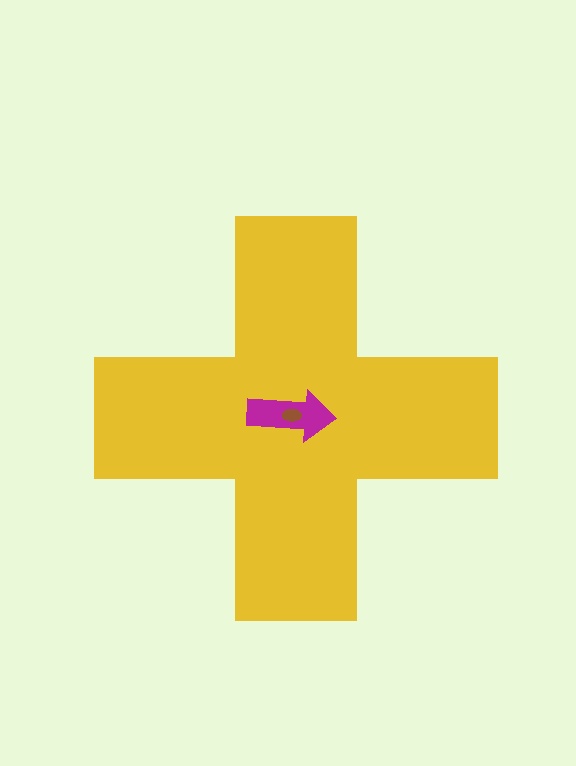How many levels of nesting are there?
3.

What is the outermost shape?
The yellow cross.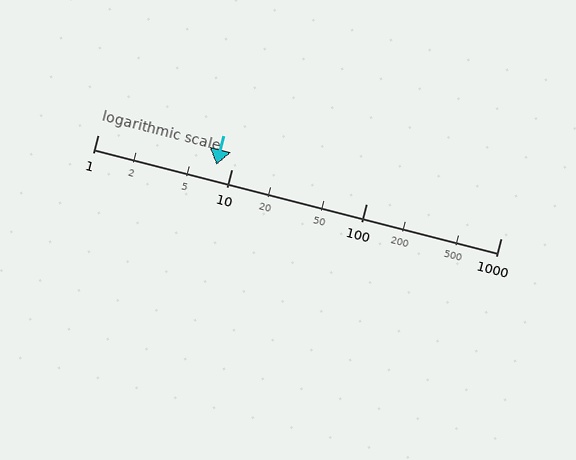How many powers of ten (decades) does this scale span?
The scale spans 3 decades, from 1 to 1000.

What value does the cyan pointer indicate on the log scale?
The pointer indicates approximately 7.7.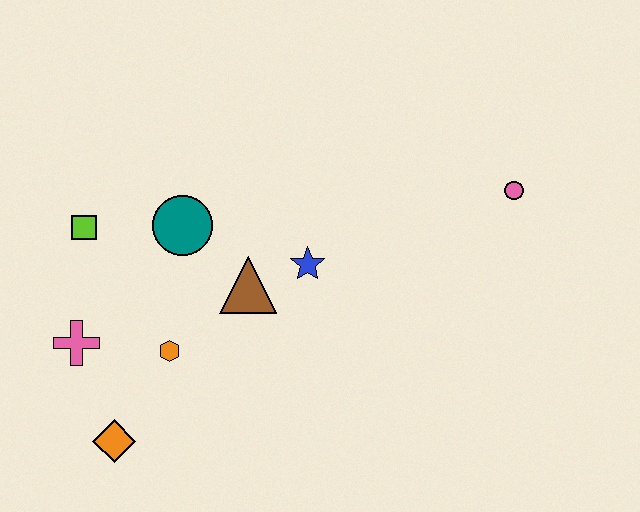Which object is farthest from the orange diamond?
The pink circle is farthest from the orange diamond.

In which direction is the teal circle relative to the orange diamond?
The teal circle is above the orange diamond.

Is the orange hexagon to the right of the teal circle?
No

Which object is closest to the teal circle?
The brown triangle is closest to the teal circle.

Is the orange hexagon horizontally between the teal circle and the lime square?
Yes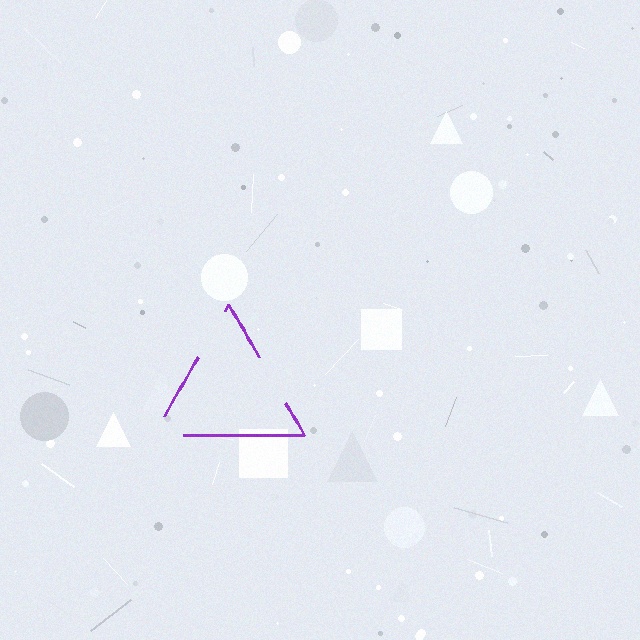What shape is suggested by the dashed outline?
The dashed outline suggests a triangle.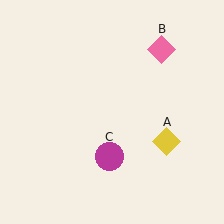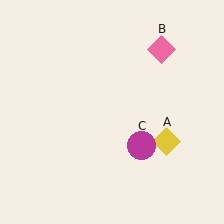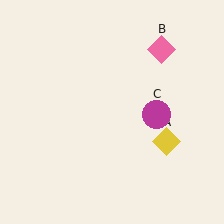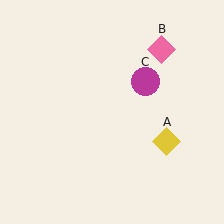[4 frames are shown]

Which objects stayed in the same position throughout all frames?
Yellow diamond (object A) and pink diamond (object B) remained stationary.